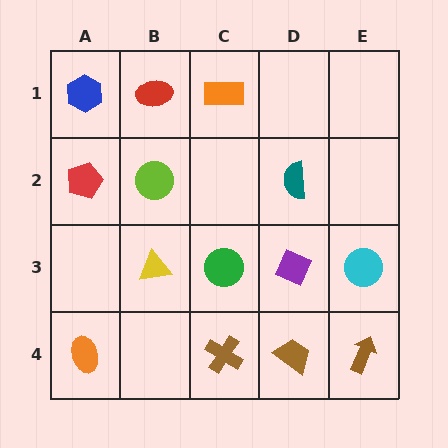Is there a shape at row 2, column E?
No, that cell is empty.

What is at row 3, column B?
A yellow triangle.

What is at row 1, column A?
A blue hexagon.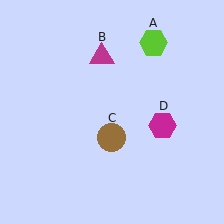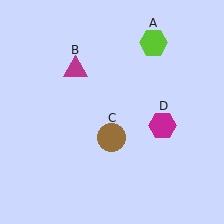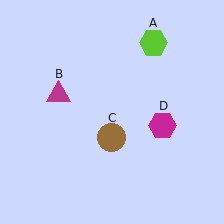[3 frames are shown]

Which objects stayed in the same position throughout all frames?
Lime hexagon (object A) and brown circle (object C) and magenta hexagon (object D) remained stationary.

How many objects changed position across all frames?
1 object changed position: magenta triangle (object B).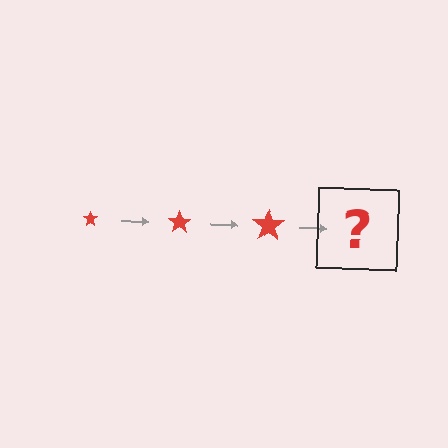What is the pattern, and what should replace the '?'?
The pattern is that the star gets progressively larger each step. The '?' should be a red star, larger than the previous one.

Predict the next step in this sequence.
The next step is a red star, larger than the previous one.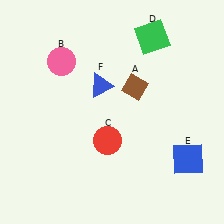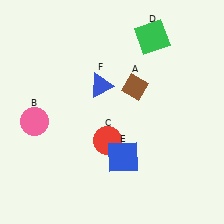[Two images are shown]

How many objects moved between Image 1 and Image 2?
2 objects moved between the two images.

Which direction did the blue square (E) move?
The blue square (E) moved left.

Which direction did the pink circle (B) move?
The pink circle (B) moved down.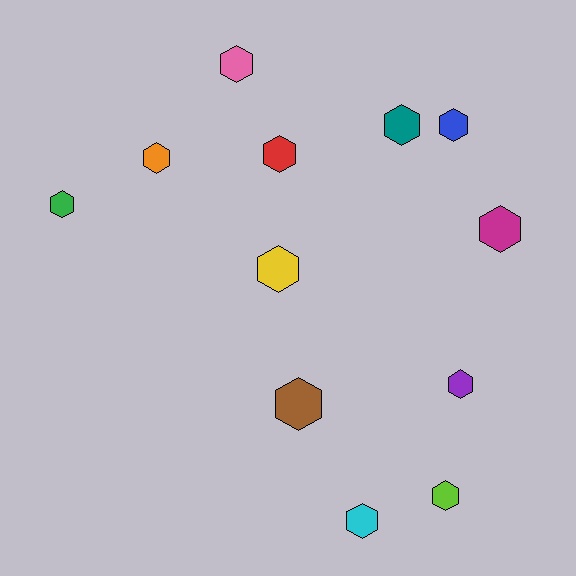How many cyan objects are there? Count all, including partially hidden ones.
There is 1 cyan object.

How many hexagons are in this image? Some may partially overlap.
There are 12 hexagons.